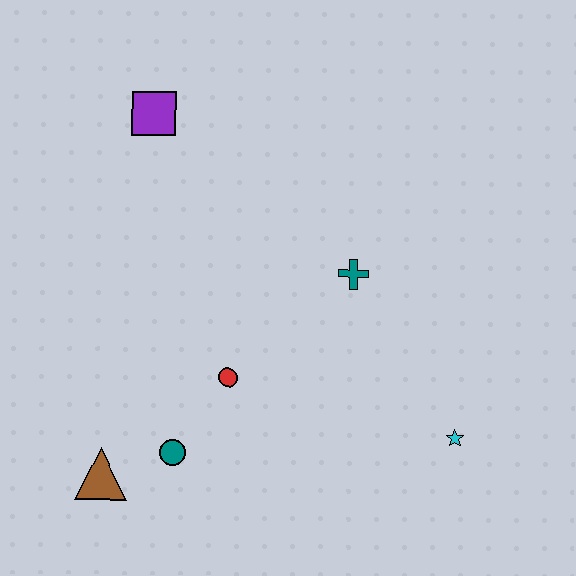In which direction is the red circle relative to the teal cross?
The red circle is to the left of the teal cross.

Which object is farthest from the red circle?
The purple square is farthest from the red circle.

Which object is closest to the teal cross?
The red circle is closest to the teal cross.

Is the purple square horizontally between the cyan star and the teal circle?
No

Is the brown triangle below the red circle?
Yes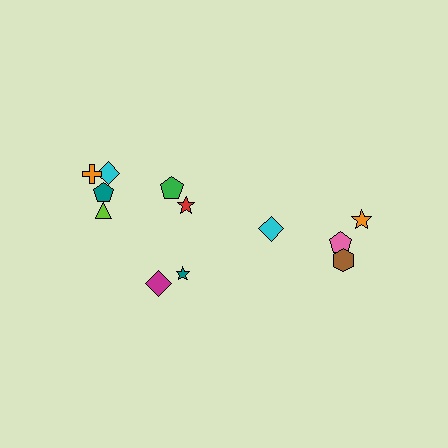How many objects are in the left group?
There are 8 objects.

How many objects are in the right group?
There are 4 objects.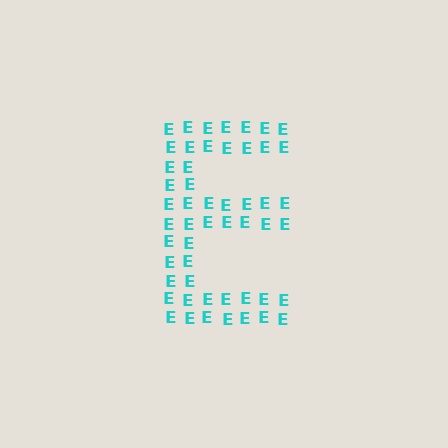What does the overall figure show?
The overall figure shows the letter E.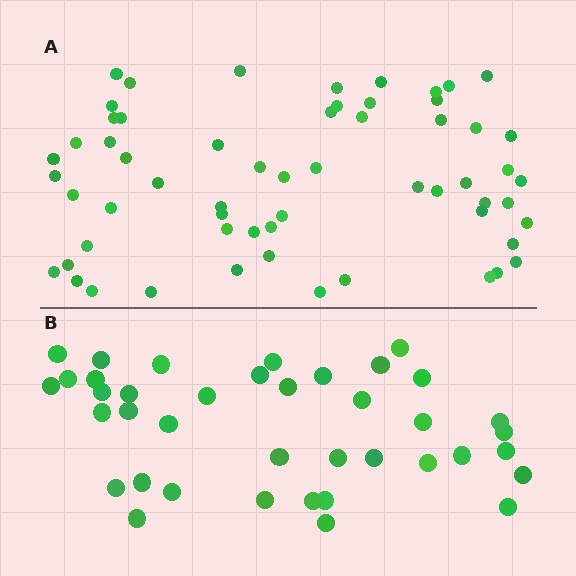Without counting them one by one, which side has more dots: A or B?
Region A (the top region) has more dots.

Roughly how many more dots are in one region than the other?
Region A has approximately 20 more dots than region B.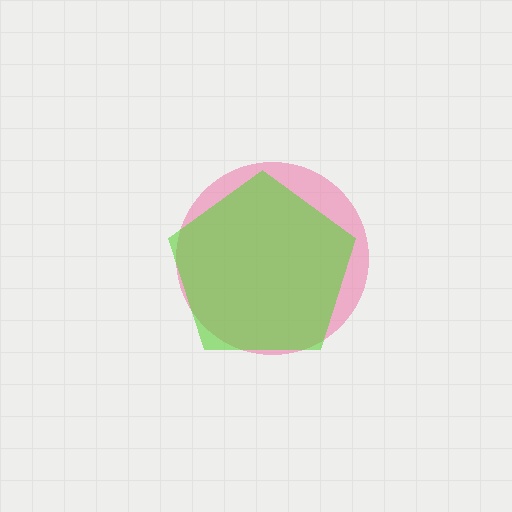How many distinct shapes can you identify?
There are 2 distinct shapes: a pink circle, a lime pentagon.